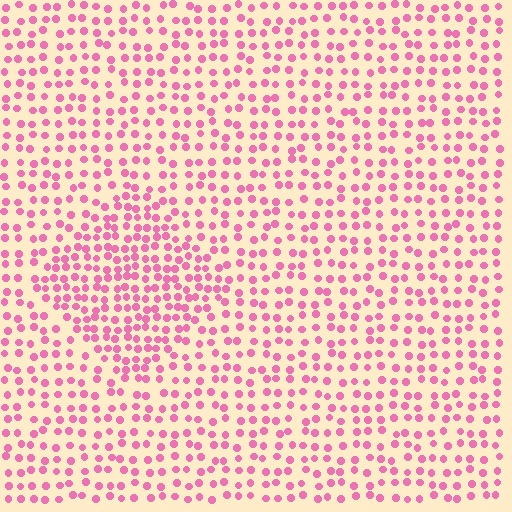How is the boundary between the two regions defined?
The boundary is defined by a change in element density (approximately 1.6x ratio). All elements are the same color, size, and shape.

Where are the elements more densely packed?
The elements are more densely packed inside the diamond boundary.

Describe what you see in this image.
The image contains small pink elements arranged at two different densities. A diamond-shaped region is visible where the elements are more densely packed than the surrounding area.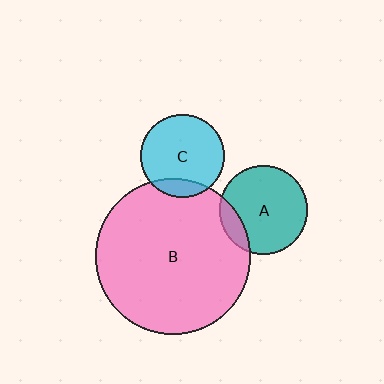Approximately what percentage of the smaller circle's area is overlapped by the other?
Approximately 15%.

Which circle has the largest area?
Circle B (pink).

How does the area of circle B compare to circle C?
Approximately 3.4 times.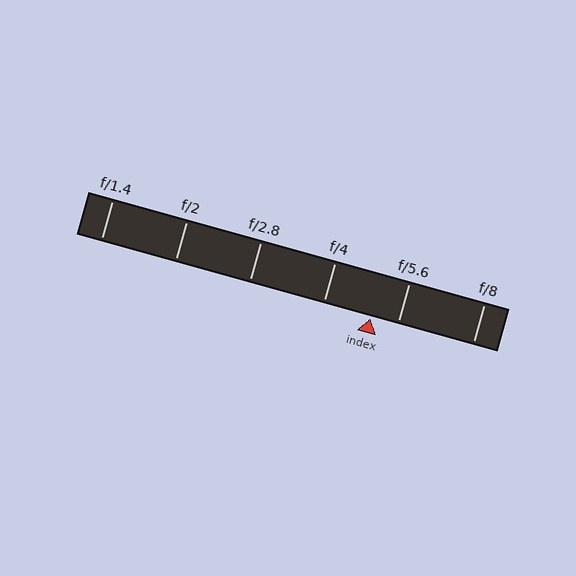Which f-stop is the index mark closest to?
The index mark is closest to f/5.6.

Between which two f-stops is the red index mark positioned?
The index mark is between f/4 and f/5.6.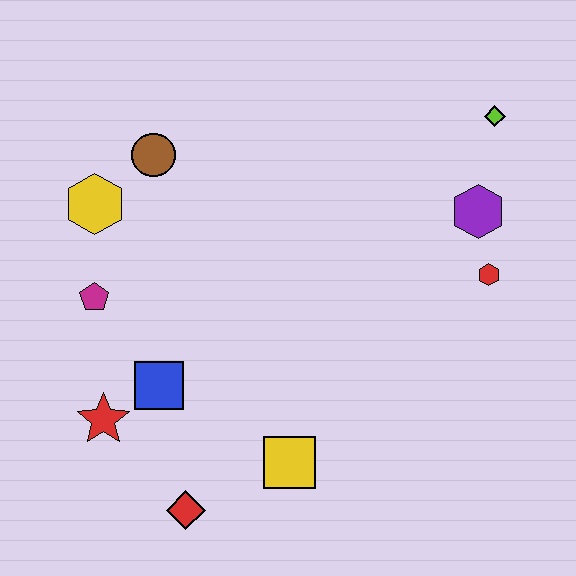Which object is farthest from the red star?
The lime diamond is farthest from the red star.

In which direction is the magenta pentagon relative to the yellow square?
The magenta pentagon is to the left of the yellow square.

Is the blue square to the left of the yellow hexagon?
No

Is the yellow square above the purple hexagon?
No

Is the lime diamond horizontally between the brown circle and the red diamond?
No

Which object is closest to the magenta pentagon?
The yellow hexagon is closest to the magenta pentagon.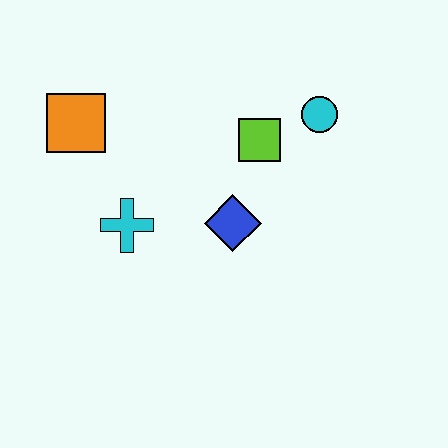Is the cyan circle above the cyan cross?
Yes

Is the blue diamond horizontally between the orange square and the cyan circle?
Yes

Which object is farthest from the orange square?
The cyan circle is farthest from the orange square.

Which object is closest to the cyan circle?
The lime square is closest to the cyan circle.